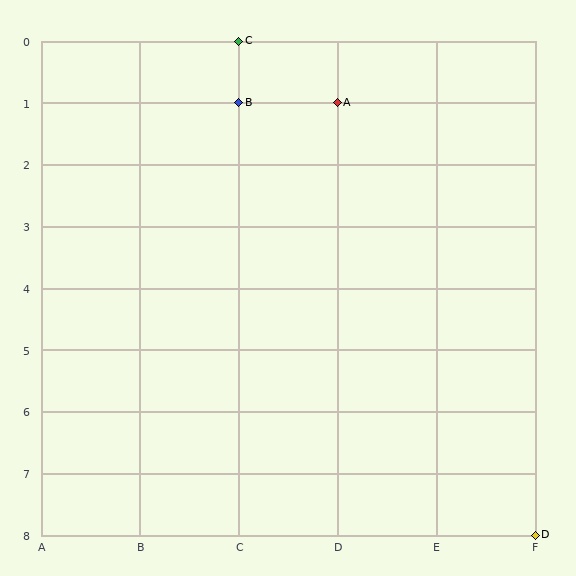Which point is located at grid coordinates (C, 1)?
Point B is at (C, 1).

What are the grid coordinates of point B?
Point B is at grid coordinates (C, 1).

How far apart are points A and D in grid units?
Points A and D are 2 columns and 7 rows apart (about 7.3 grid units diagonally).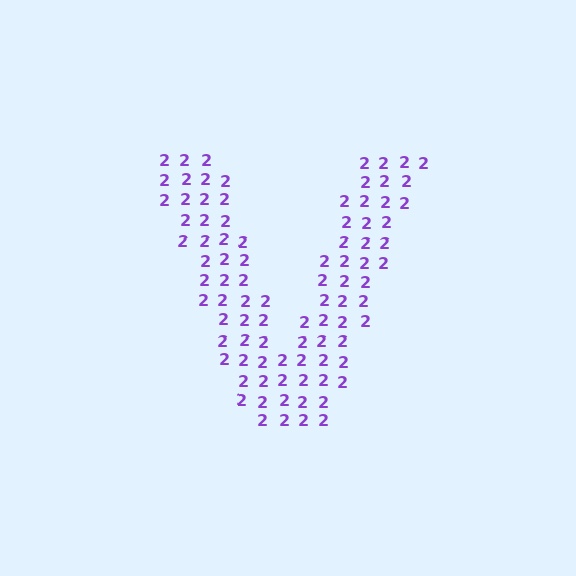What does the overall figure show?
The overall figure shows the letter V.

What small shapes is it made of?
It is made of small digit 2's.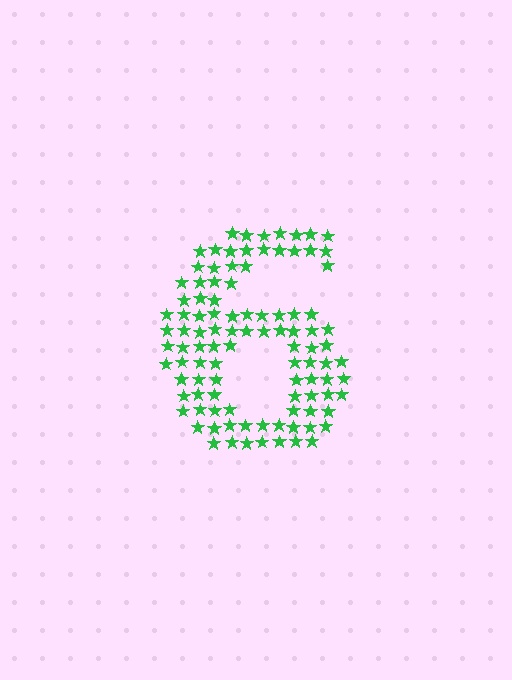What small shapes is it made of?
It is made of small stars.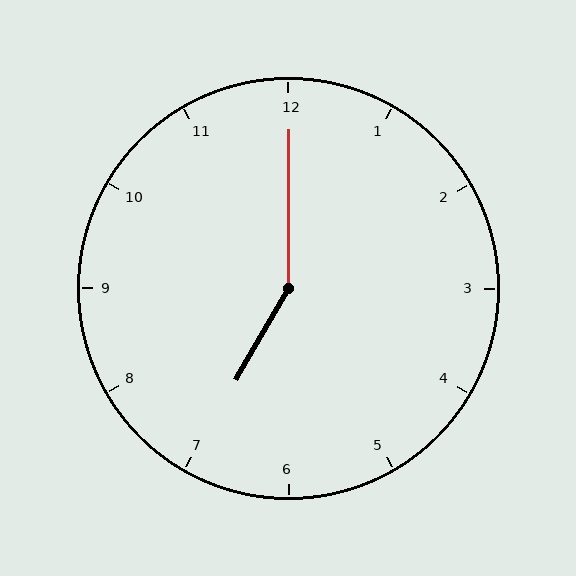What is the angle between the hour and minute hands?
Approximately 150 degrees.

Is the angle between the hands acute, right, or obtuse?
It is obtuse.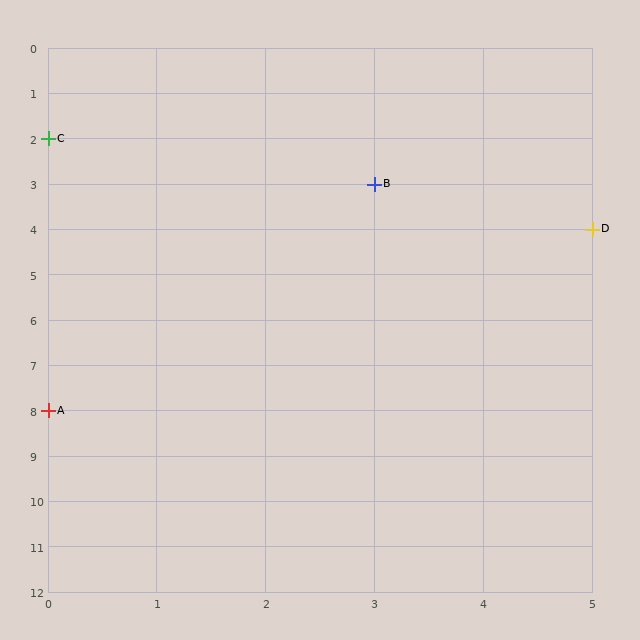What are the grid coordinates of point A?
Point A is at grid coordinates (0, 8).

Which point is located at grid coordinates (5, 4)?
Point D is at (5, 4).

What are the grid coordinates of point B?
Point B is at grid coordinates (3, 3).